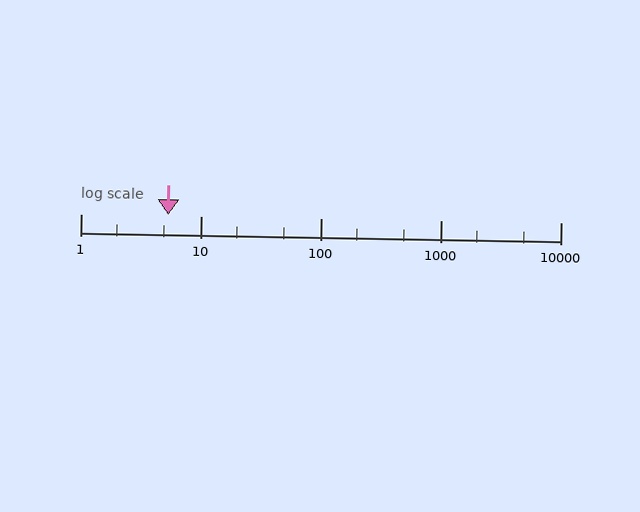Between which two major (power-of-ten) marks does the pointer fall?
The pointer is between 1 and 10.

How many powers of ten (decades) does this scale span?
The scale spans 4 decades, from 1 to 10000.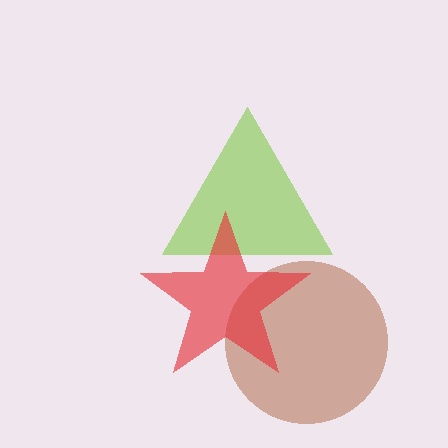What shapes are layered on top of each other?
The layered shapes are: a lime triangle, a brown circle, a red star.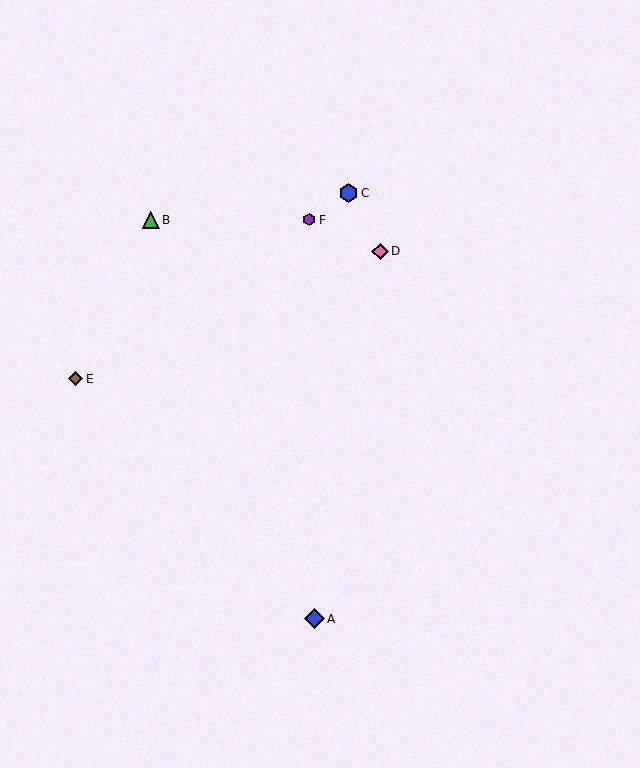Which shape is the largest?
The blue diamond (labeled A) is the largest.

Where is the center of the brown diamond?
The center of the brown diamond is at (75, 379).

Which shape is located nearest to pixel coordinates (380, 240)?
The pink diamond (labeled D) at (380, 251) is nearest to that location.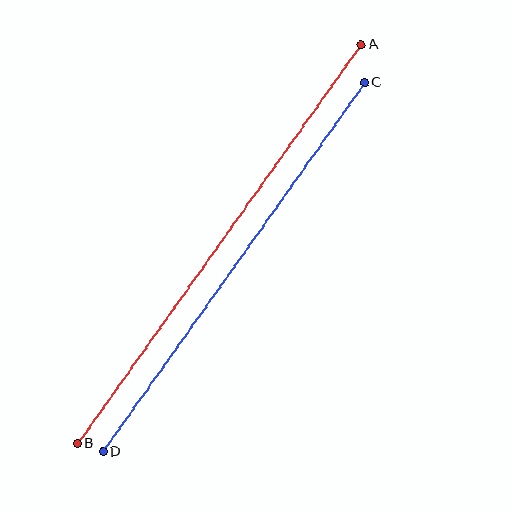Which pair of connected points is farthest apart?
Points A and B are farthest apart.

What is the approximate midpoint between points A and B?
The midpoint is at approximately (219, 244) pixels.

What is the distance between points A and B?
The distance is approximately 490 pixels.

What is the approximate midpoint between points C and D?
The midpoint is at approximately (234, 267) pixels.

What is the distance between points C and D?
The distance is approximately 453 pixels.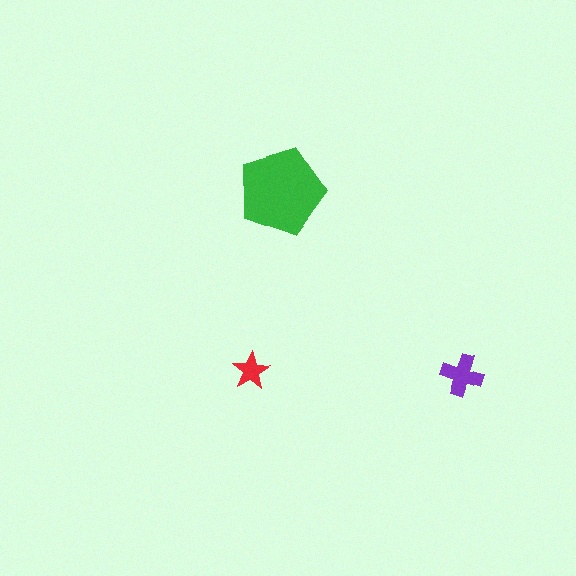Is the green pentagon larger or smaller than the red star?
Larger.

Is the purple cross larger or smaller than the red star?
Larger.